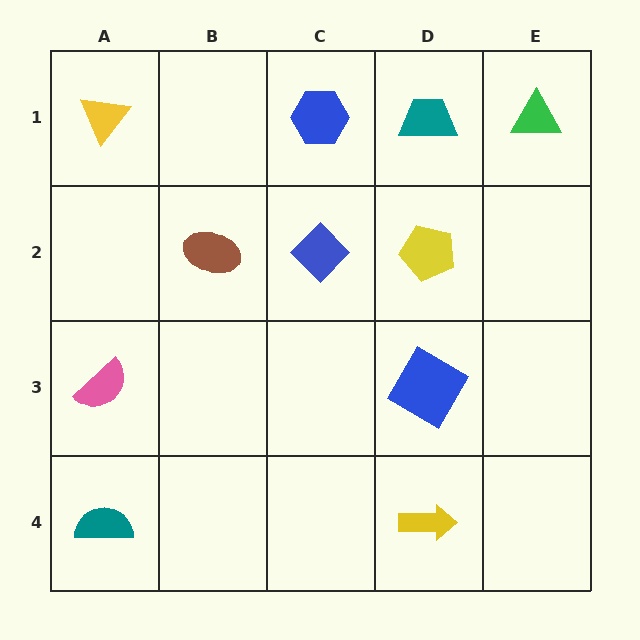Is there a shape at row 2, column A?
No, that cell is empty.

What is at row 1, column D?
A teal trapezoid.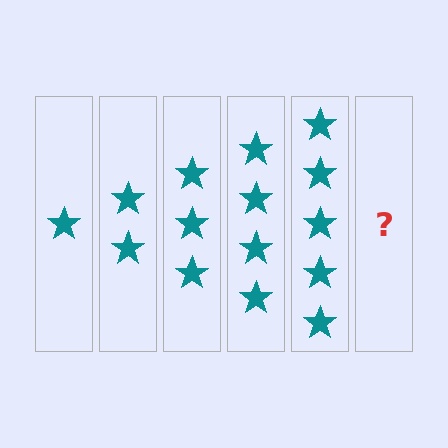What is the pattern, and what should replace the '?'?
The pattern is that each step adds one more star. The '?' should be 6 stars.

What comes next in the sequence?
The next element should be 6 stars.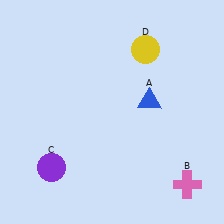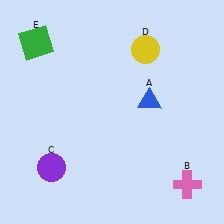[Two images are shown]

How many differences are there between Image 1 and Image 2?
There is 1 difference between the two images.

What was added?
A green square (E) was added in Image 2.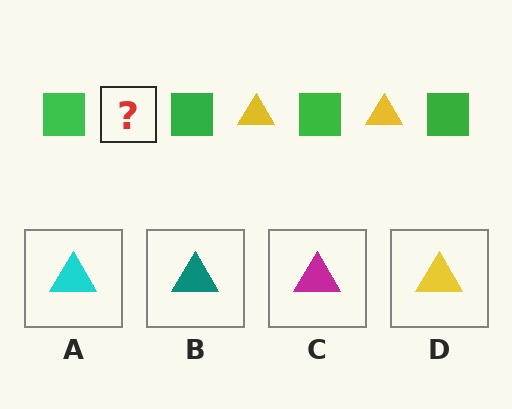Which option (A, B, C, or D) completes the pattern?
D.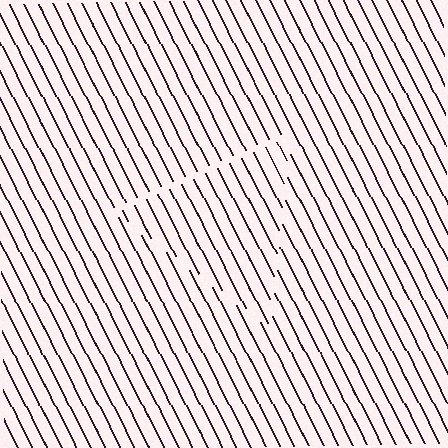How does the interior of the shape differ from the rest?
The interior of the shape contains the same grating, shifted by half a period — the contour is defined by the phase discontinuity where line-ends from the inner and outer gratings abut.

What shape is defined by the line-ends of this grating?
An illusory triangle. The interior of the shape contains the same grating, shifted by half a period — the contour is defined by the phase discontinuity where line-ends from the inner and outer gratings abut.